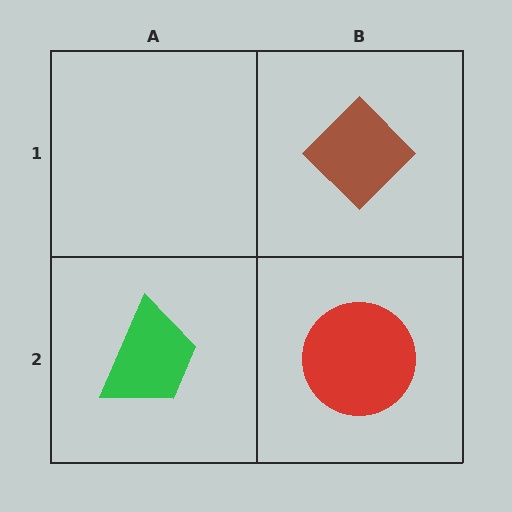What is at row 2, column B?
A red circle.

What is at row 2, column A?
A green trapezoid.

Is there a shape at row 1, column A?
No, that cell is empty.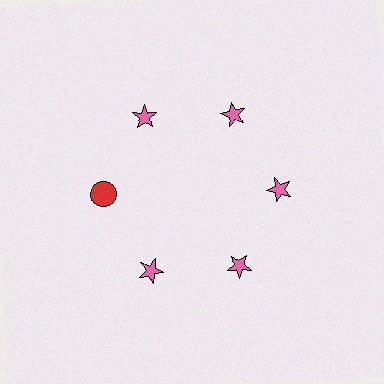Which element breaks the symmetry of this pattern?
The red circle at roughly the 9 o'clock position breaks the symmetry. All other shapes are pink stars.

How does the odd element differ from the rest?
It differs in both color (red instead of pink) and shape (circle instead of star).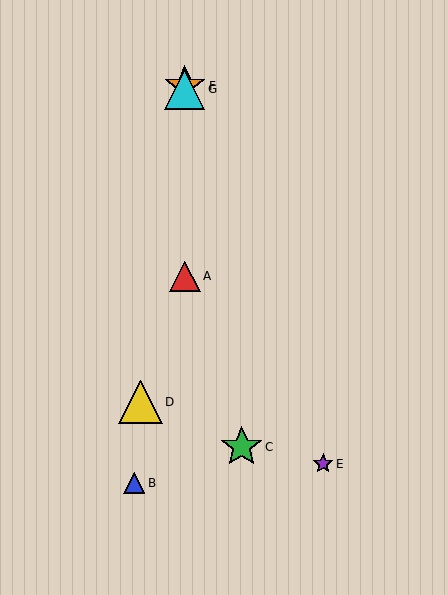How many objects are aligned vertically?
3 objects (A, F, G) are aligned vertically.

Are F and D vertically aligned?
No, F is at x≈185 and D is at x≈141.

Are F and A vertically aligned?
Yes, both are at x≈185.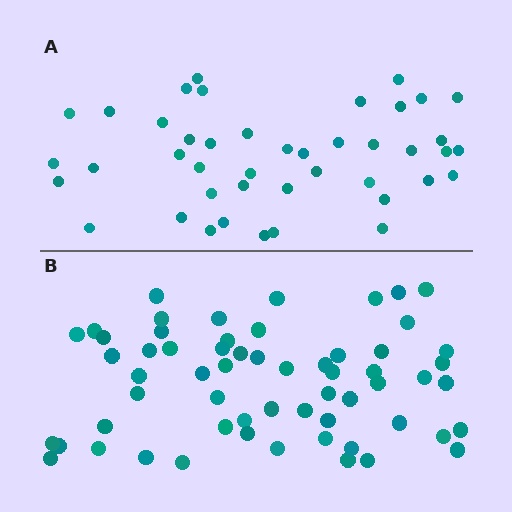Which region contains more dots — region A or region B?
Region B (the bottom region) has more dots.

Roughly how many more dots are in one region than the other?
Region B has approximately 15 more dots than region A.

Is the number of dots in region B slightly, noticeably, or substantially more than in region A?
Region B has noticeably more, but not dramatically so. The ratio is roughly 1.4 to 1.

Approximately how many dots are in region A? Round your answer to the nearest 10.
About 40 dots. (The exact count is 43, which rounds to 40.)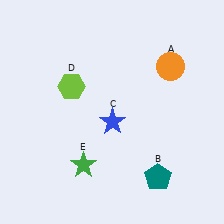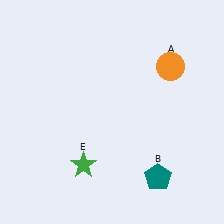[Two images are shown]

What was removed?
The blue star (C), the lime hexagon (D) were removed in Image 2.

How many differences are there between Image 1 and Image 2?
There are 2 differences between the two images.